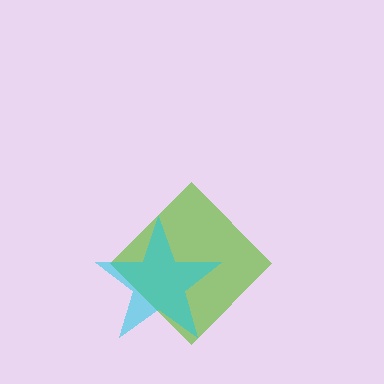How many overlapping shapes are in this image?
There are 2 overlapping shapes in the image.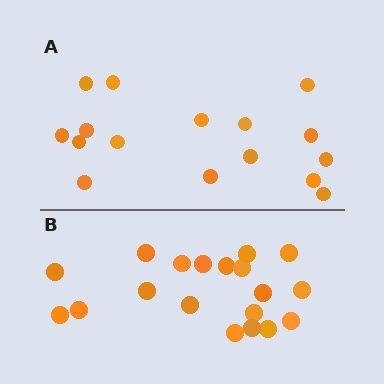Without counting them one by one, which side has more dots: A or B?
Region B (the bottom region) has more dots.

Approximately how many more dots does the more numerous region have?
Region B has just a few more — roughly 2 or 3 more dots than region A.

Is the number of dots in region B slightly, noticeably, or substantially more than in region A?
Region B has only slightly more — the two regions are fairly close. The ratio is roughly 1.2 to 1.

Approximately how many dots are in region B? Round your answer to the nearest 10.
About 20 dots. (The exact count is 19, which rounds to 20.)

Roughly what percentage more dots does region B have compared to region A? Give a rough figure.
About 20% more.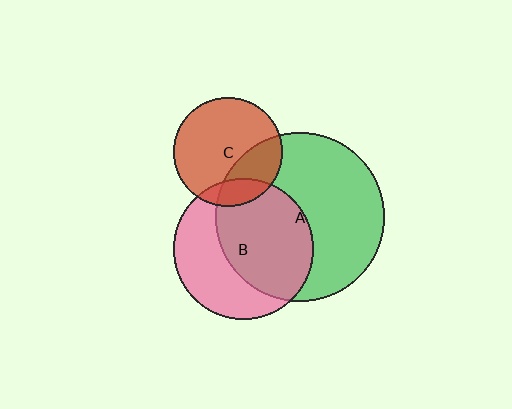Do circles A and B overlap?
Yes.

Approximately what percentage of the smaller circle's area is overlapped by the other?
Approximately 60%.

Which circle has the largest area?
Circle A (green).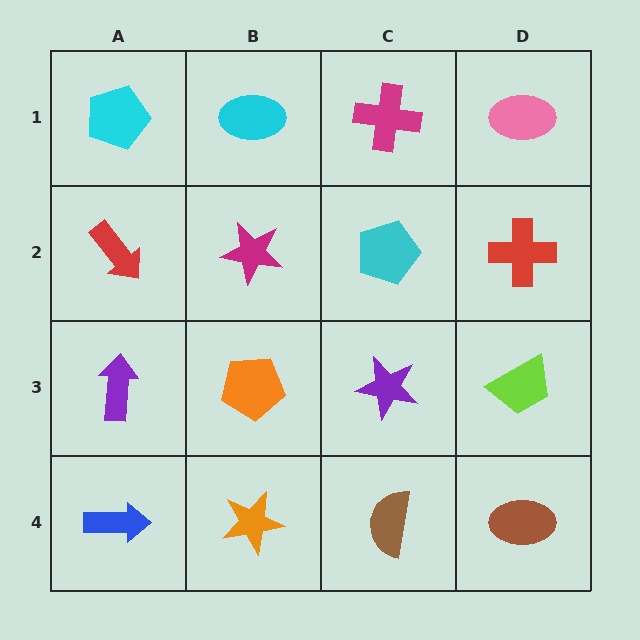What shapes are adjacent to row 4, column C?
A purple star (row 3, column C), an orange star (row 4, column B), a brown ellipse (row 4, column D).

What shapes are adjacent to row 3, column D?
A red cross (row 2, column D), a brown ellipse (row 4, column D), a purple star (row 3, column C).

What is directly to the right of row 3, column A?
An orange pentagon.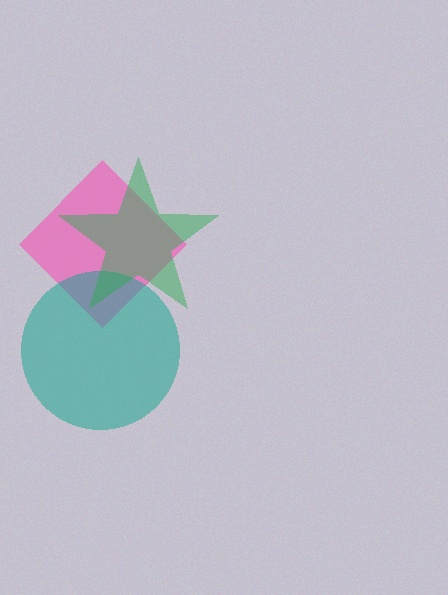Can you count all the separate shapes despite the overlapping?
Yes, there are 3 separate shapes.